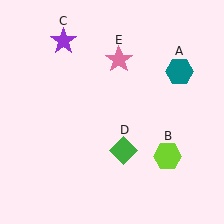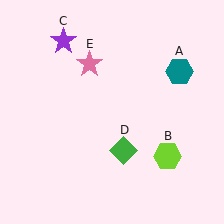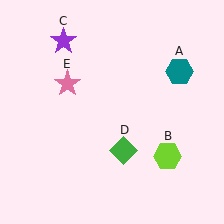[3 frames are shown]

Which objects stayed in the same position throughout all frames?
Teal hexagon (object A) and lime hexagon (object B) and purple star (object C) and green diamond (object D) remained stationary.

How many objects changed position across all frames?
1 object changed position: pink star (object E).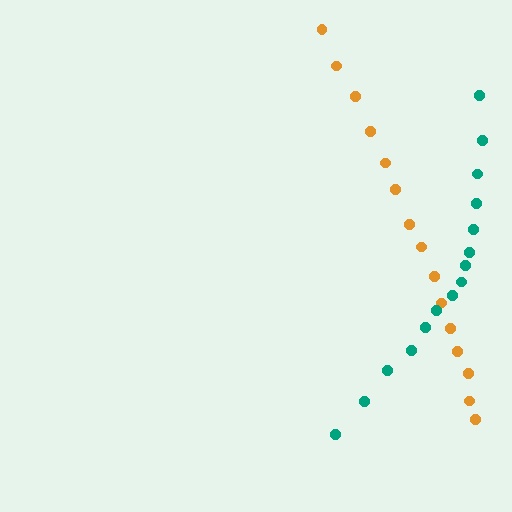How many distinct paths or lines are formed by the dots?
There are 2 distinct paths.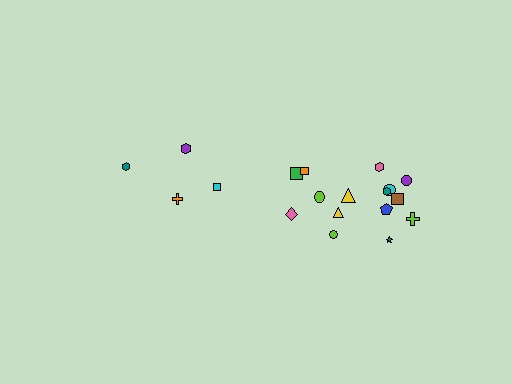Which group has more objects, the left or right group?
The right group.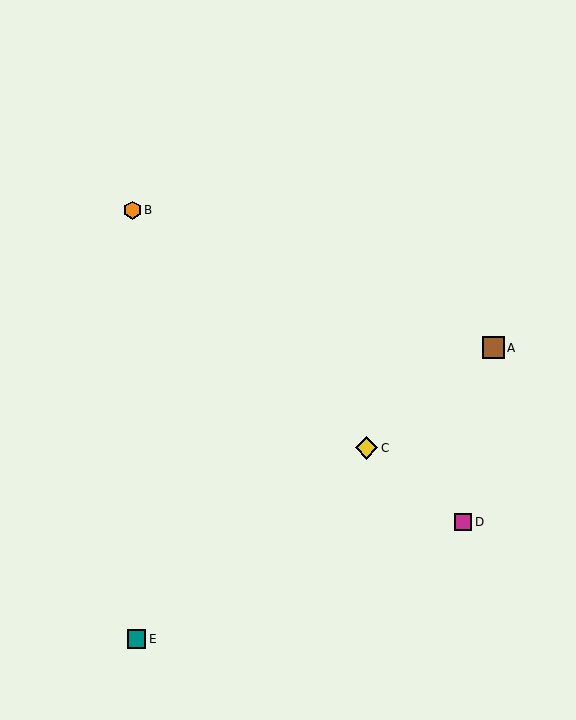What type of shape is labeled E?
Shape E is a teal square.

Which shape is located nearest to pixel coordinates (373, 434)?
The yellow diamond (labeled C) at (367, 448) is nearest to that location.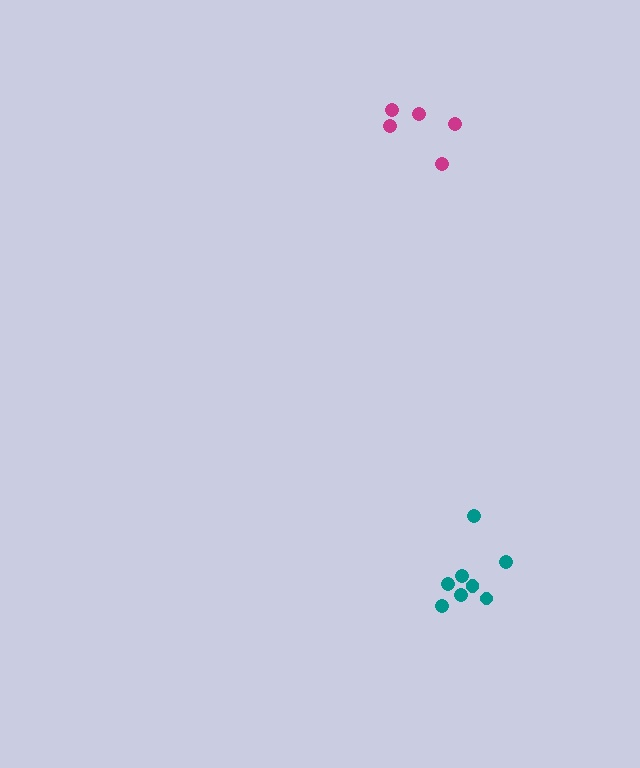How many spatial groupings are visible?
There are 2 spatial groupings.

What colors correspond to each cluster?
The clusters are colored: teal, magenta.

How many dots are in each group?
Group 1: 8 dots, Group 2: 5 dots (13 total).